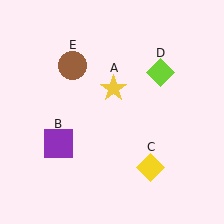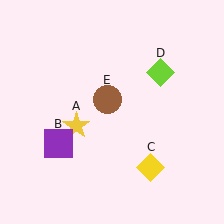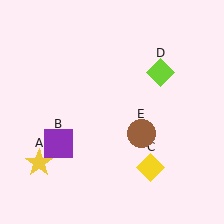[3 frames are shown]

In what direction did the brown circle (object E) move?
The brown circle (object E) moved down and to the right.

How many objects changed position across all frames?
2 objects changed position: yellow star (object A), brown circle (object E).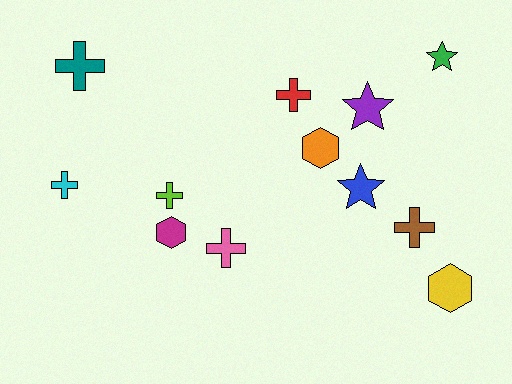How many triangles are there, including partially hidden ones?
There are no triangles.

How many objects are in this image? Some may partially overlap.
There are 12 objects.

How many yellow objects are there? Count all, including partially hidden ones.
There is 1 yellow object.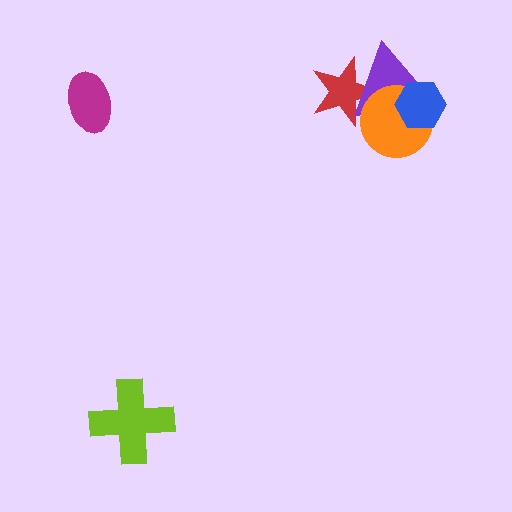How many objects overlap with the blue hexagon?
2 objects overlap with the blue hexagon.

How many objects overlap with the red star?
2 objects overlap with the red star.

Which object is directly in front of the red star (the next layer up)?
The purple triangle is directly in front of the red star.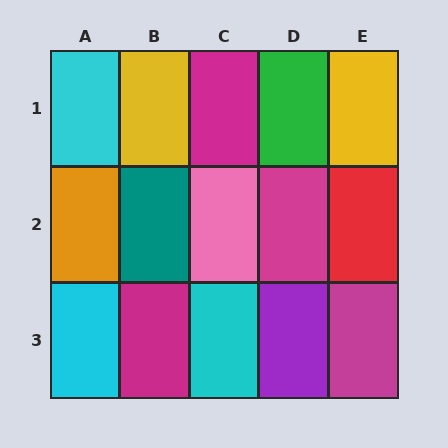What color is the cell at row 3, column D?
Purple.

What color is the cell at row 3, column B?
Magenta.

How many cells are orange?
1 cell is orange.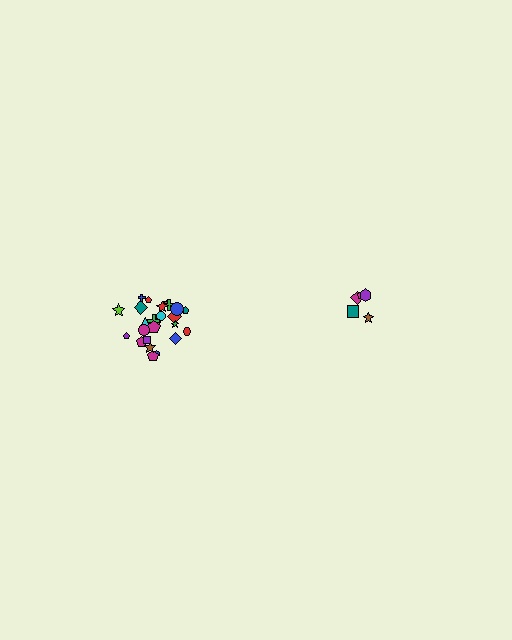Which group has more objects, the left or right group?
The left group.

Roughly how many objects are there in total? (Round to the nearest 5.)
Roughly 30 objects in total.